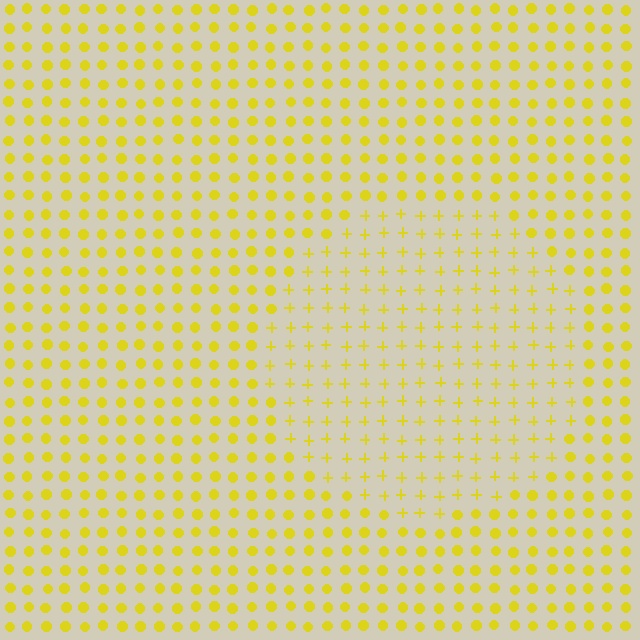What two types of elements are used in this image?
The image uses plus signs inside the circle region and circles outside it.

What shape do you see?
I see a circle.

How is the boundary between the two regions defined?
The boundary is defined by a change in element shape: plus signs inside vs. circles outside. All elements share the same color and spacing.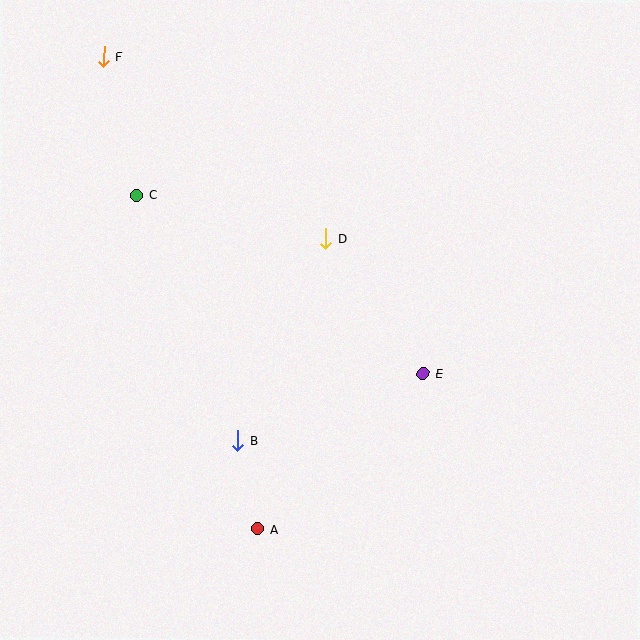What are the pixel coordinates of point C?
Point C is at (137, 195).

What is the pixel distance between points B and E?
The distance between B and E is 197 pixels.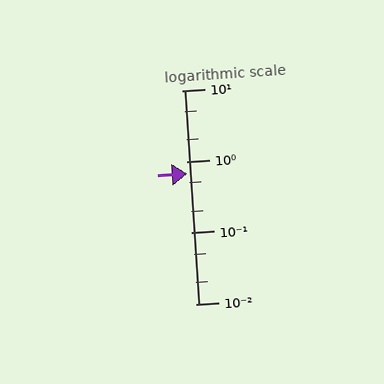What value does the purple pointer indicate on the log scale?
The pointer indicates approximately 0.68.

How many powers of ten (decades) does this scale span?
The scale spans 3 decades, from 0.01 to 10.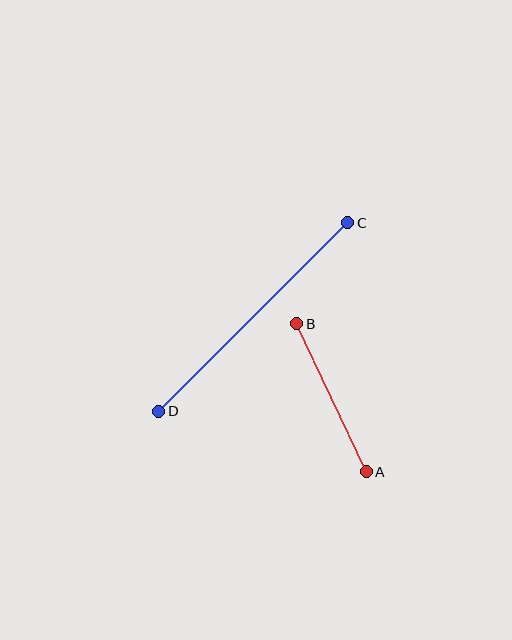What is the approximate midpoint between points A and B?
The midpoint is at approximately (332, 398) pixels.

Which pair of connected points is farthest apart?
Points C and D are farthest apart.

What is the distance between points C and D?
The distance is approximately 266 pixels.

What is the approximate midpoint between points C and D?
The midpoint is at approximately (253, 317) pixels.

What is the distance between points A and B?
The distance is approximately 163 pixels.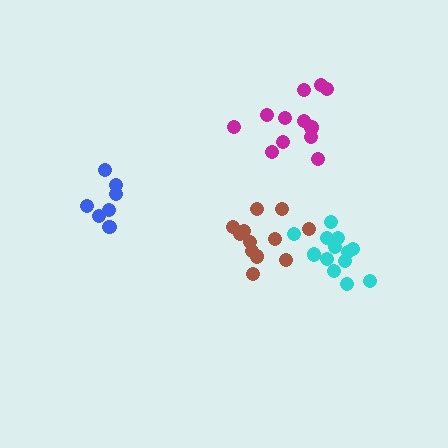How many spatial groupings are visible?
There are 4 spatial groupings.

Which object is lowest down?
The brown cluster is bottommost.